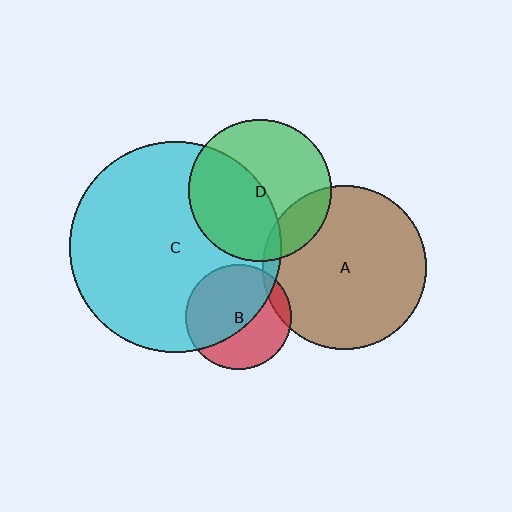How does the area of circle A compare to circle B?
Approximately 2.4 times.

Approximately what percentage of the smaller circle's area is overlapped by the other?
Approximately 10%.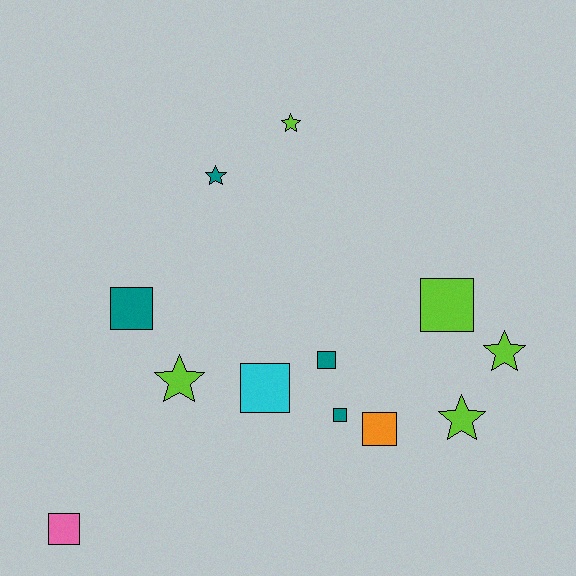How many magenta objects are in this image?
There are no magenta objects.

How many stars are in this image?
There are 5 stars.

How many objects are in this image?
There are 12 objects.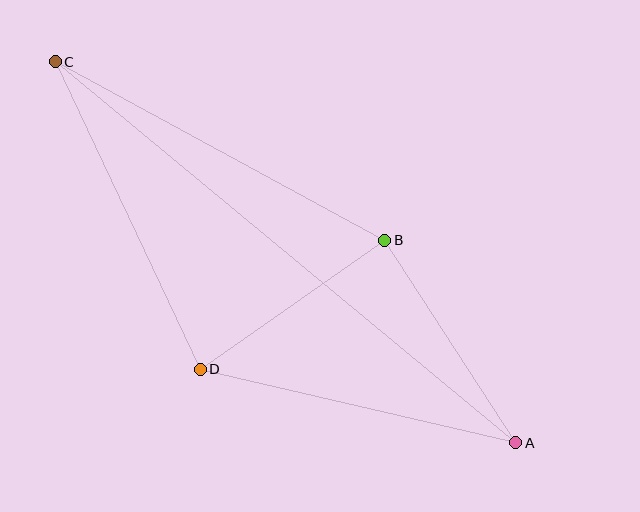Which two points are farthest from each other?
Points A and C are farthest from each other.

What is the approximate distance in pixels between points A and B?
The distance between A and B is approximately 241 pixels.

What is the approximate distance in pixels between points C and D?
The distance between C and D is approximately 340 pixels.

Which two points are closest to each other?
Points B and D are closest to each other.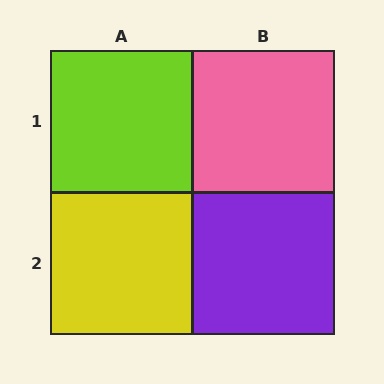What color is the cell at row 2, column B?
Purple.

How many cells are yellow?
1 cell is yellow.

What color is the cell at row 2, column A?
Yellow.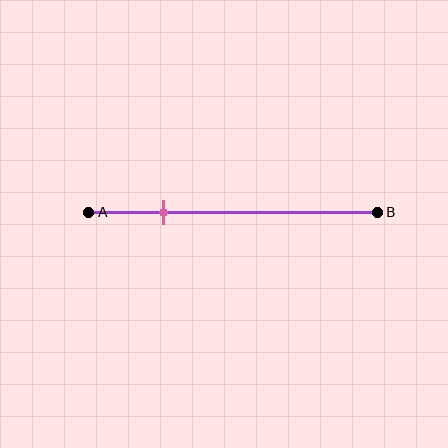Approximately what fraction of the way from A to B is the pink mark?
The pink mark is approximately 25% of the way from A to B.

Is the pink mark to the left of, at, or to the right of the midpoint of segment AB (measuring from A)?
The pink mark is to the left of the midpoint of segment AB.